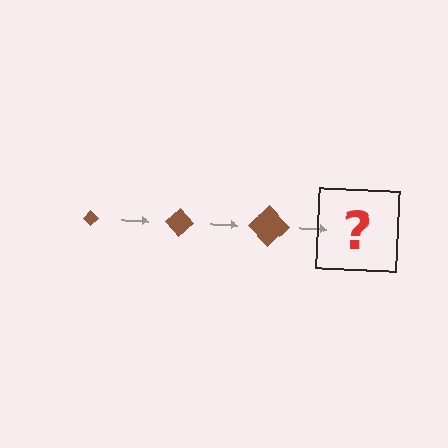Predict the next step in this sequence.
The next step is a brown diamond, larger than the previous one.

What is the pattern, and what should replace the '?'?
The pattern is that the diamond gets progressively larger each step. The '?' should be a brown diamond, larger than the previous one.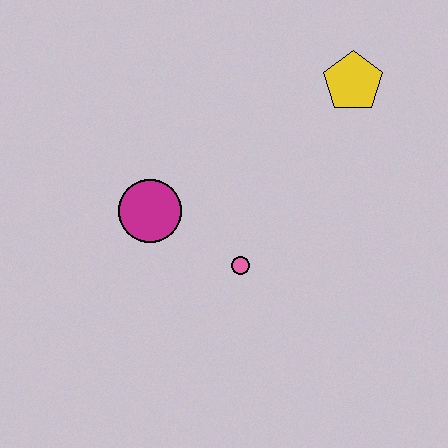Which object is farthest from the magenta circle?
The yellow pentagon is farthest from the magenta circle.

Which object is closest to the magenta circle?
The pink circle is closest to the magenta circle.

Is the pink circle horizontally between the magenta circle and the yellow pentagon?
Yes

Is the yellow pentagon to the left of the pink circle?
No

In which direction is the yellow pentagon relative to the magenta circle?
The yellow pentagon is to the right of the magenta circle.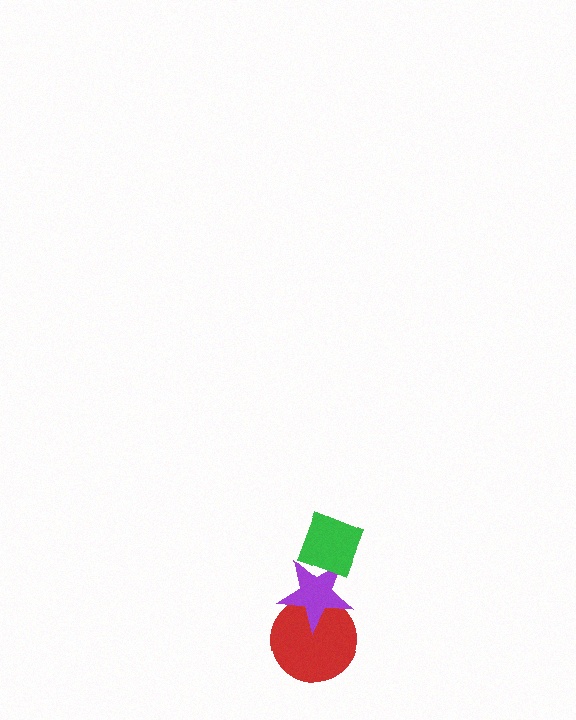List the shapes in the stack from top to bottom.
From top to bottom: the green diamond, the purple star, the red circle.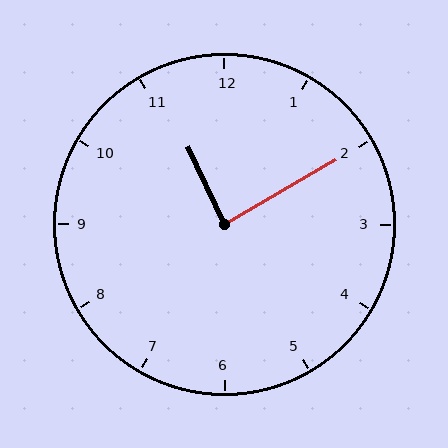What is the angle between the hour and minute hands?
Approximately 85 degrees.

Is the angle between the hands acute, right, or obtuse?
It is right.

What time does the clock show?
11:10.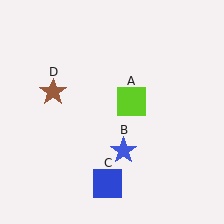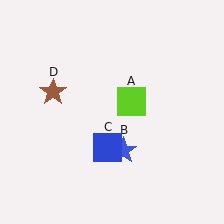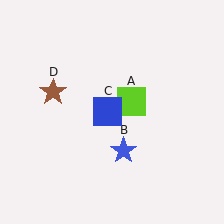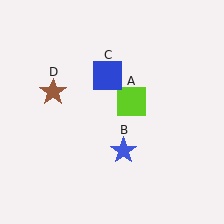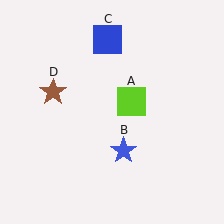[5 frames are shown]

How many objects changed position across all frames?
1 object changed position: blue square (object C).